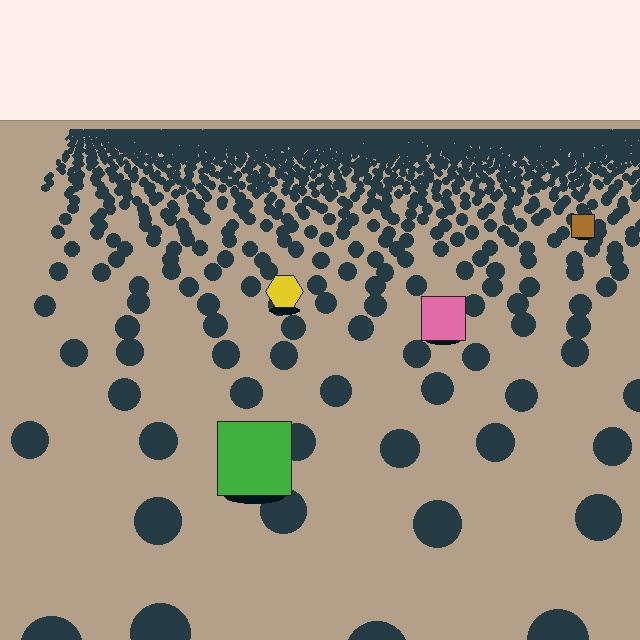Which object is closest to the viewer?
The green square is closest. The texture marks near it are larger and more spread out.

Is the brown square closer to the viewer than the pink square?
No. The pink square is closer — you can tell from the texture gradient: the ground texture is coarser near it.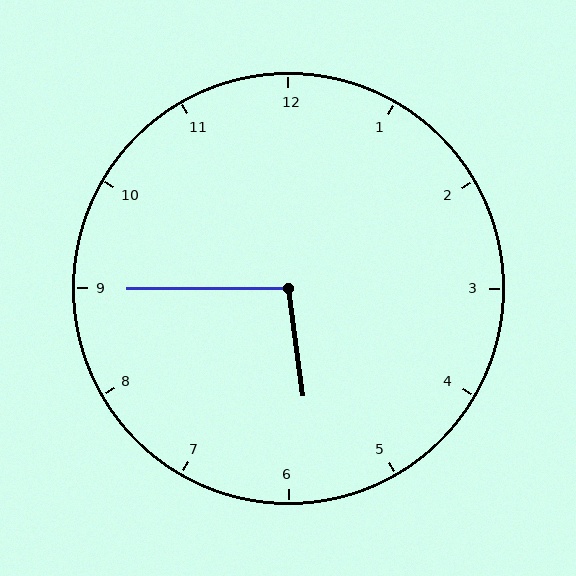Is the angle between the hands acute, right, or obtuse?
It is obtuse.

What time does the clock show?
5:45.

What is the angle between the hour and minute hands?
Approximately 98 degrees.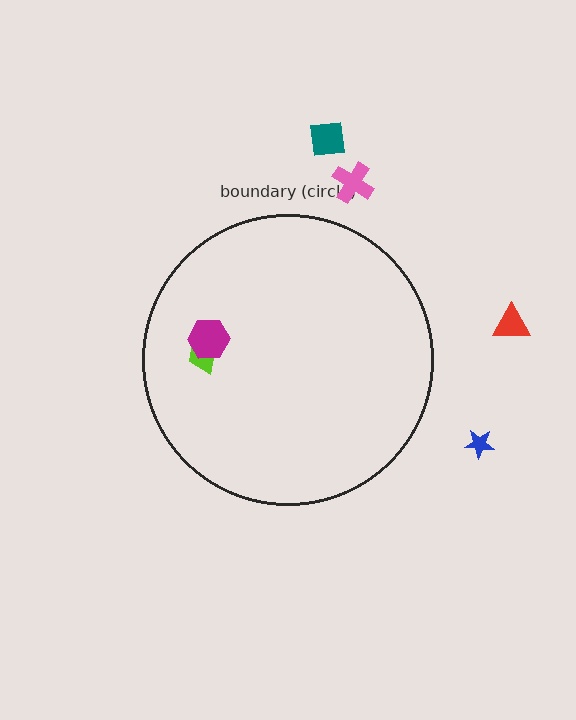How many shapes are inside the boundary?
2 inside, 4 outside.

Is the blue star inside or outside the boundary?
Outside.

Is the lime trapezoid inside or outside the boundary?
Inside.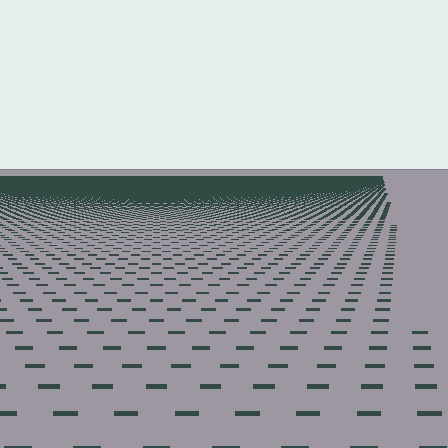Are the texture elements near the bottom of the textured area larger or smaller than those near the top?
Larger. Near the bottom, elements are closer to the viewer and appear at a bigger on-screen size.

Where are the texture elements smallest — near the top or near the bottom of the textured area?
Near the top.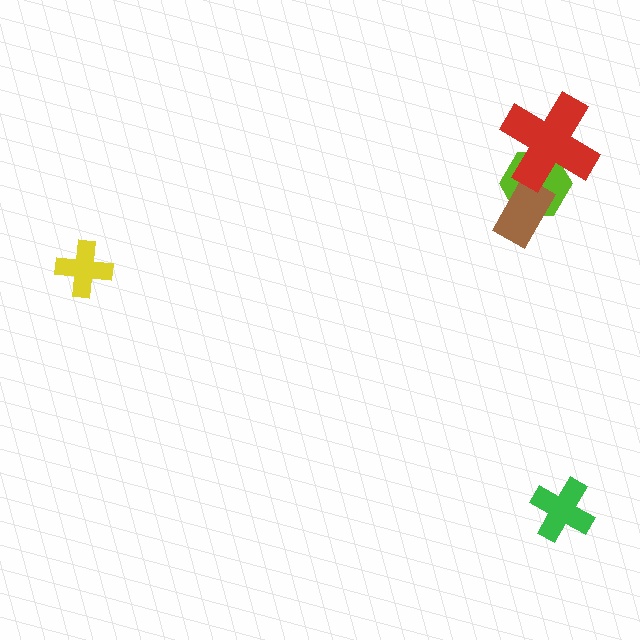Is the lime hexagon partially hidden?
Yes, it is partially covered by another shape.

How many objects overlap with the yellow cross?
0 objects overlap with the yellow cross.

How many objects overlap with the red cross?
1 object overlaps with the red cross.